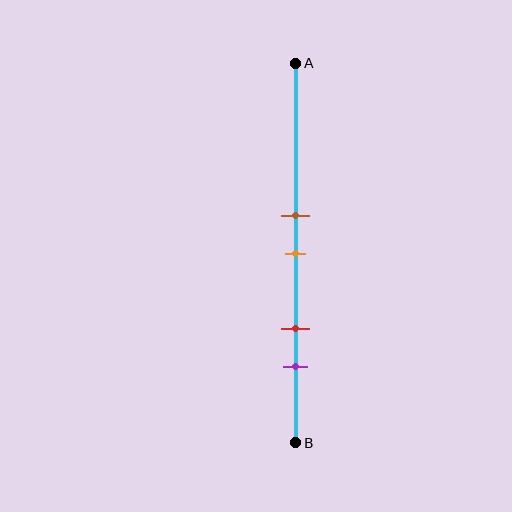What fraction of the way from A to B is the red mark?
The red mark is approximately 70% (0.7) of the way from A to B.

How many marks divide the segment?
There are 4 marks dividing the segment.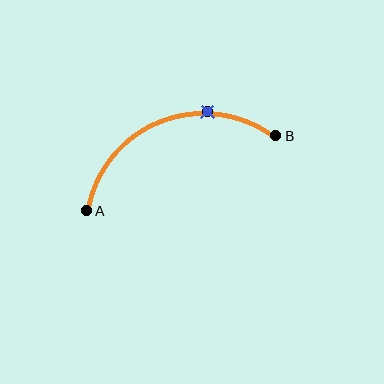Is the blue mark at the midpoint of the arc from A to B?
No. The blue mark lies on the arc but is closer to endpoint B. The arc midpoint would be at the point on the curve equidistant along the arc from both A and B.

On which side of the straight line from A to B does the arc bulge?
The arc bulges above the straight line connecting A and B.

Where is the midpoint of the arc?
The arc midpoint is the point on the curve farthest from the straight line joining A and B. It sits above that line.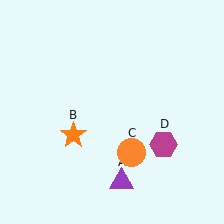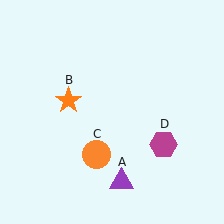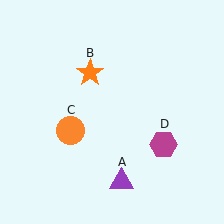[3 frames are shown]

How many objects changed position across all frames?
2 objects changed position: orange star (object B), orange circle (object C).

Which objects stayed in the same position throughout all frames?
Purple triangle (object A) and magenta hexagon (object D) remained stationary.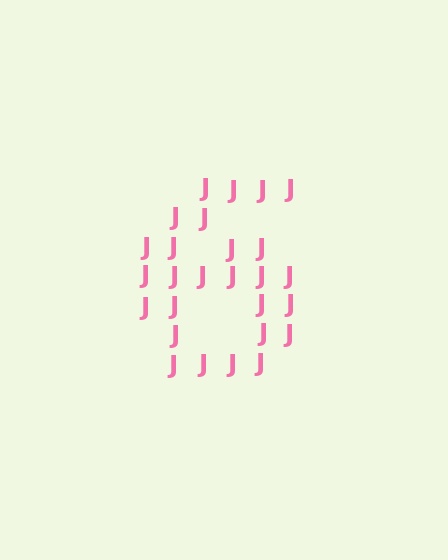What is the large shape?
The large shape is the digit 6.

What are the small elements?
The small elements are letter J's.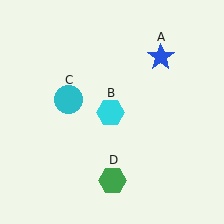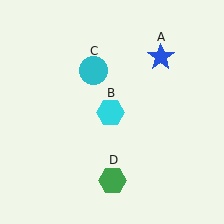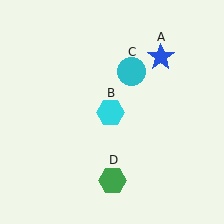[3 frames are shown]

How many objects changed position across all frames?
1 object changed position: cyan circle (object C).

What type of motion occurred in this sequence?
The cyan circle (object C) rotated clockwise around the center of the scene.